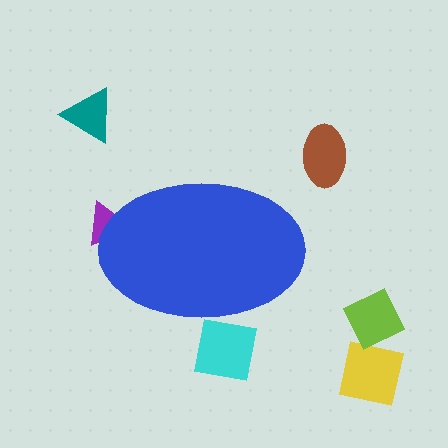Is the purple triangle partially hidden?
Yes, the purple triangle is partially hidden behind the blue ellipse.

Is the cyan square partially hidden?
Yes, the cyan square is partially hidden behind the blue ellipse.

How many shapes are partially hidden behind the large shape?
2 shapes are partially hidden.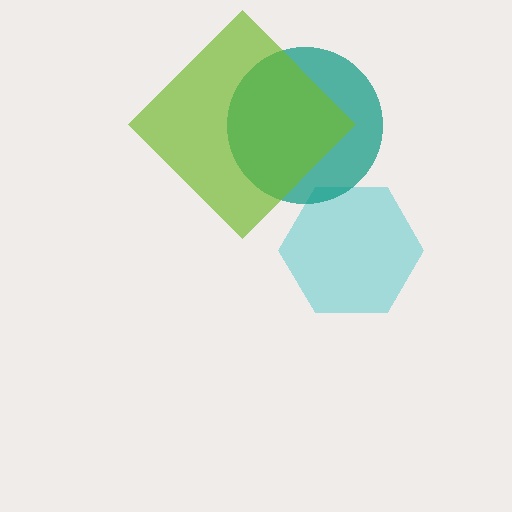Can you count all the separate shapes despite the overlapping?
Yes, there are 3 separate shapes.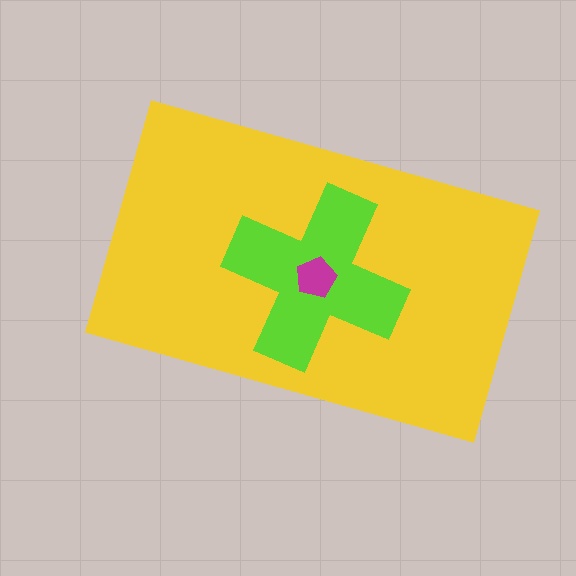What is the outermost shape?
The yellow rectangle.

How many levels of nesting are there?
3.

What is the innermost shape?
The magenta pentagon.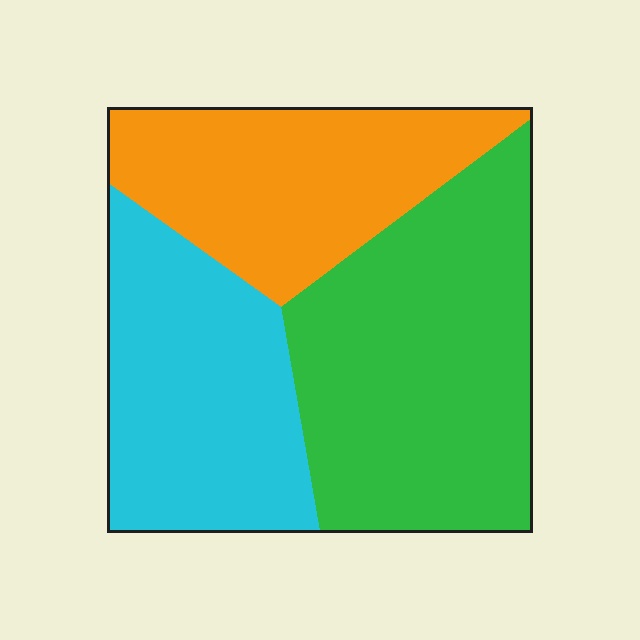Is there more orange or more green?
Green.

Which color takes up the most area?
Green, at roughly 40%.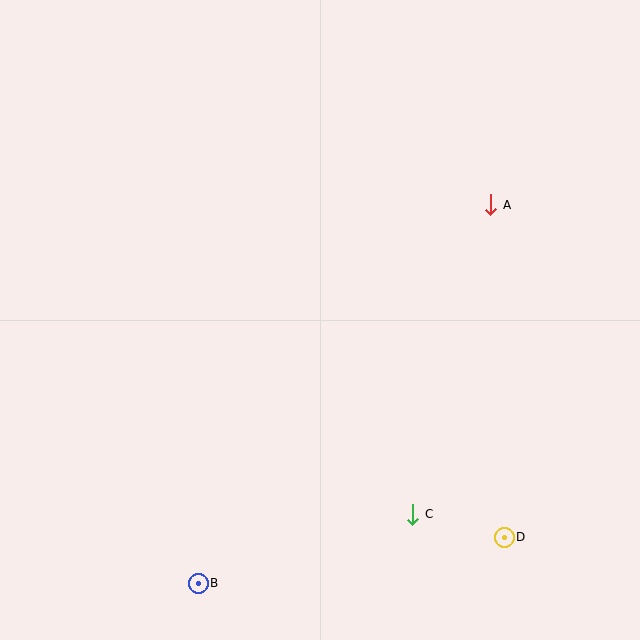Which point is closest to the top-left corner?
Point A is closest to the top-left corner.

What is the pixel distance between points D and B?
The distance between D and B is 309 pixels.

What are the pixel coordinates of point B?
Point B is at (198, 583).